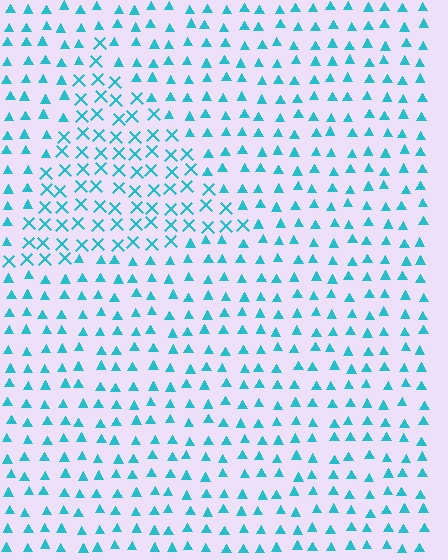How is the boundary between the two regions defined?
The boundary is defined by a change in element shape: X marks inside vs. triangles outside. All elements share the same color and spacing.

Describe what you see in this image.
The image is filled with small cyan elements arranged in a uniform grid. A triangle-shaped region contains X marks, while the surrounding area contains triangles. The boundary is defined purely by the change in element shape.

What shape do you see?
I see a triangle.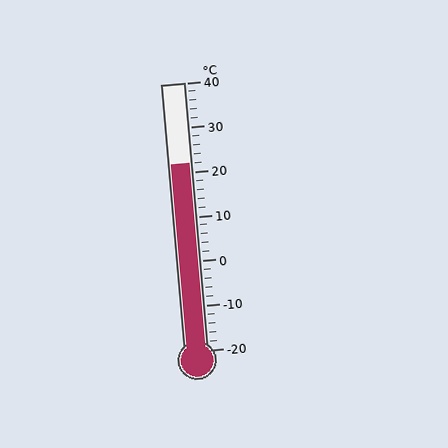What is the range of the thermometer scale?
The thermometer scale ranges from -20°C to 40°C.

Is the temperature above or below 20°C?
The temperature is above 20°C.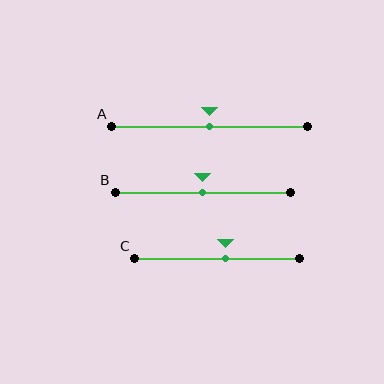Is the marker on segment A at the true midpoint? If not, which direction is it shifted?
Yes, the marker on segment A is at the true midpoint.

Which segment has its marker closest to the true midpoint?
Segment A has its marker closest to the true midpoint.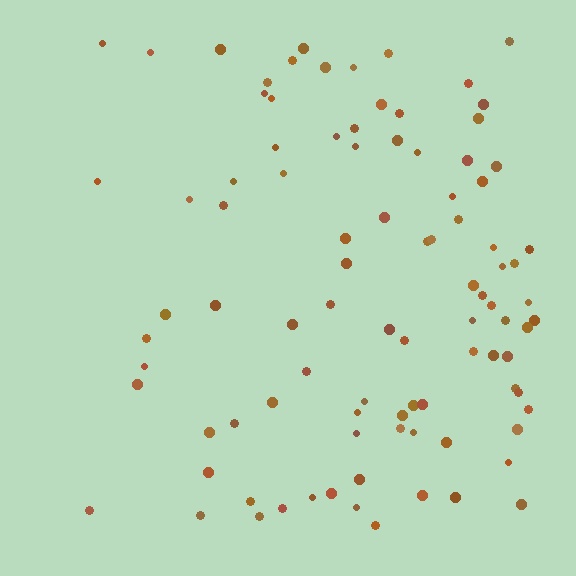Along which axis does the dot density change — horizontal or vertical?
Horizontal.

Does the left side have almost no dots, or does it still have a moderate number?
Still a moderate number, just noticeably fewer than the right.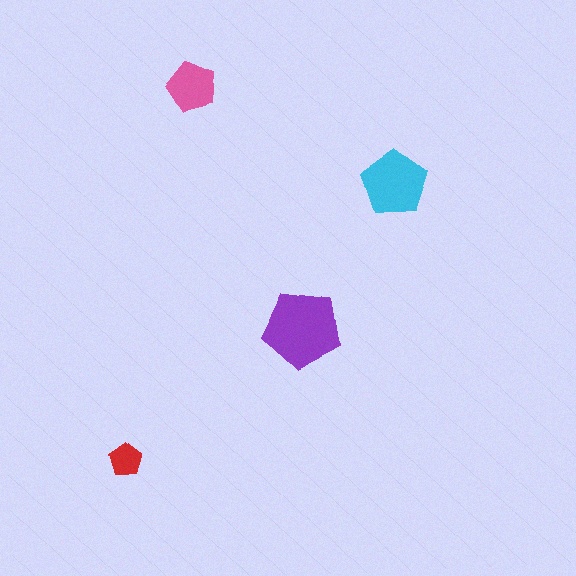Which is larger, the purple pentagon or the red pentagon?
The purple one.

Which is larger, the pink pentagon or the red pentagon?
The pink one.